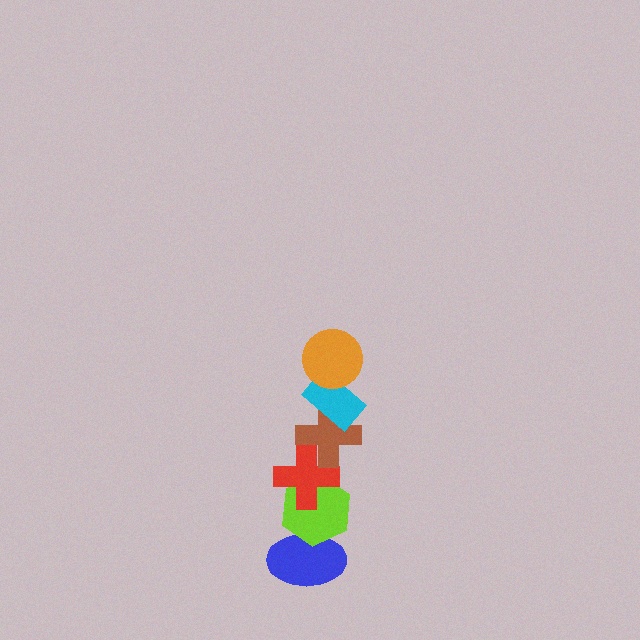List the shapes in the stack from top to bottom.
From top to bottom: the orange circle, the cyan rectangle, the brown cross, the red cross, the lime hexagon, the blue ellipse.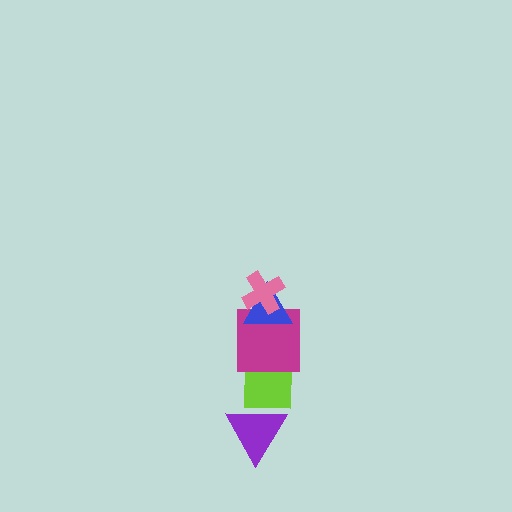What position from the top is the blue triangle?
The blue triangle is 2nd from the top.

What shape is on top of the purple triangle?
The lime square is on top of the purple triangle.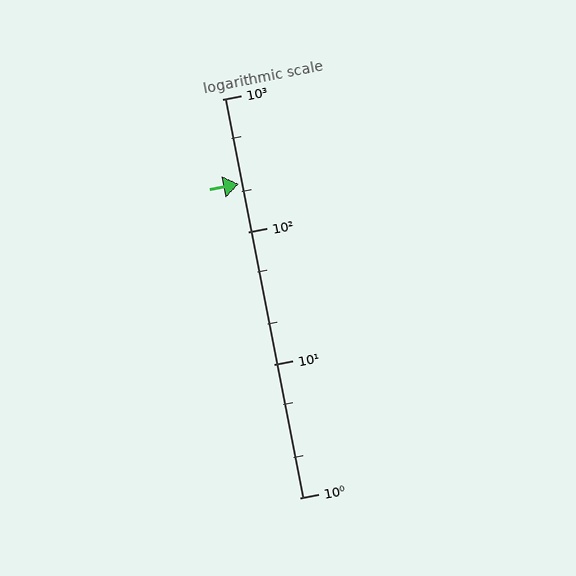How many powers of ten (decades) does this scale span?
The scale spans 3 decades, from 1 to 1000.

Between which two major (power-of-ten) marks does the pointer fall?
The pointer is between 100 and 1000.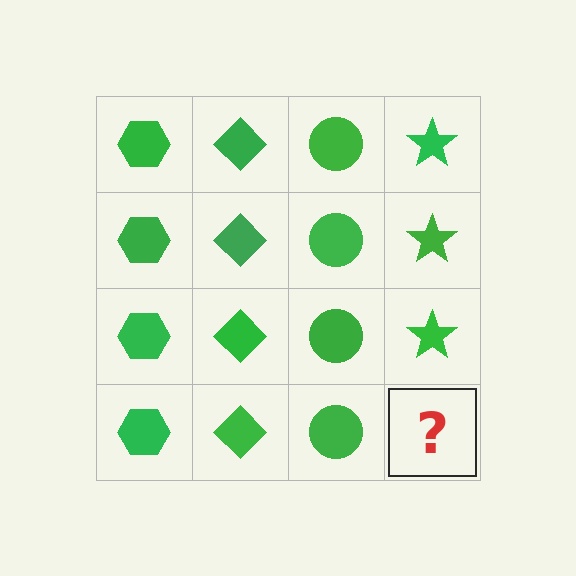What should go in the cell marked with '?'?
The missing cell should contain a green star.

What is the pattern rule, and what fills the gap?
The rule is that each column has a consistent shape. The gap should be filled with a green star.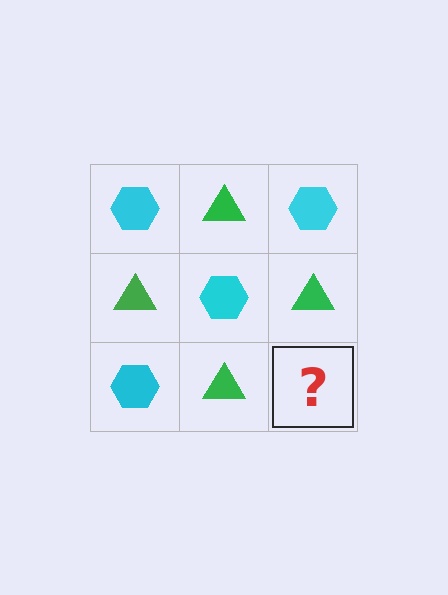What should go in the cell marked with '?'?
The missing cell should contain a cyan hexagon.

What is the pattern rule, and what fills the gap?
The rule is that it alternates cyan hexagon and green triangle in a checkerboard pattern. The gap should be filled with a cyan hexagon.